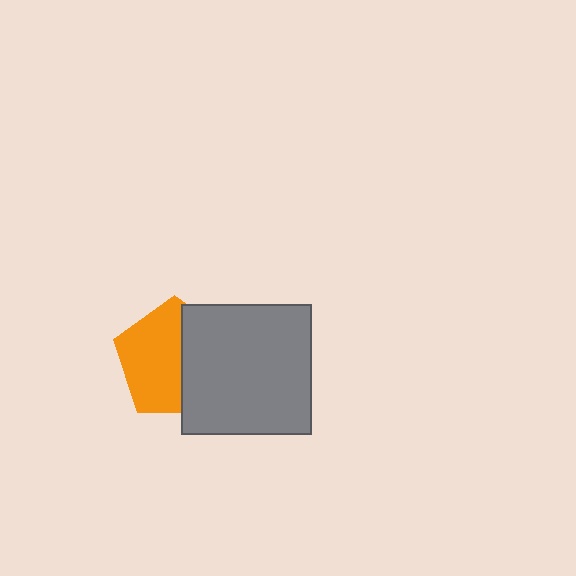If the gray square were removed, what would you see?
You would see the complete orange pentagon.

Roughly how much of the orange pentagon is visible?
About half of it is visible (roughly 58%).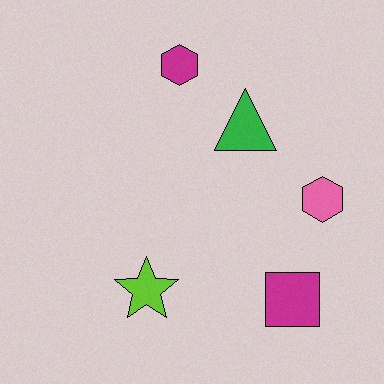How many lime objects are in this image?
There is 1 lime object.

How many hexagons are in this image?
There are 2 hexagons.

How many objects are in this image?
There are 5 objects.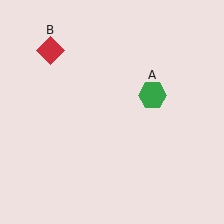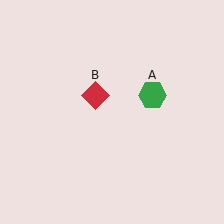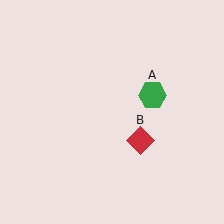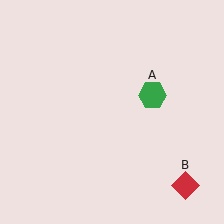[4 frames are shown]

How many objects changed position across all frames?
1 object changed position: red diamond (object B).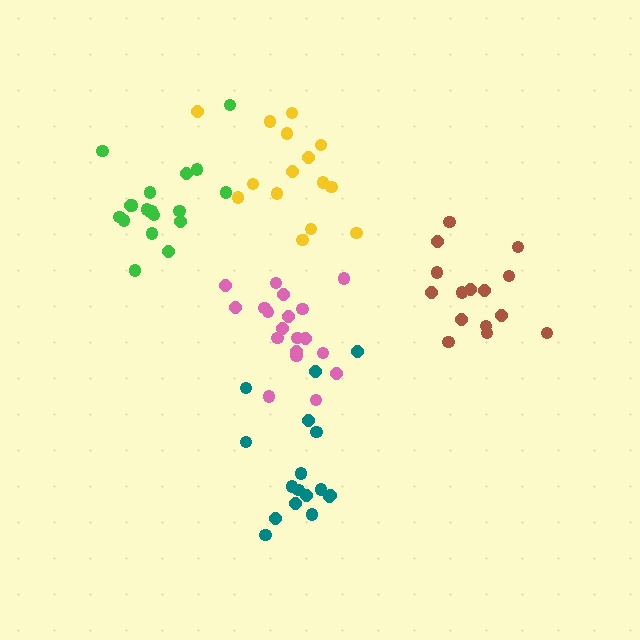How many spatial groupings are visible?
There are 5 spatial groupings.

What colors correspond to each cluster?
The clusters are colored: yellow, pink, brown, green, teal.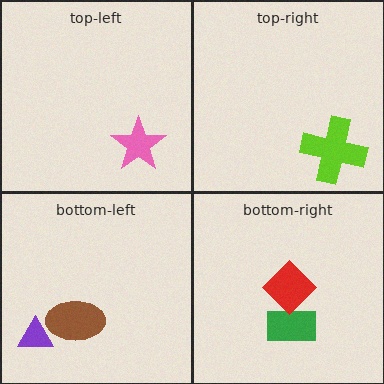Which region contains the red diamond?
The bottom-right region.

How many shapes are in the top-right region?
1.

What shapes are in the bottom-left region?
The purple triangle, the brown ellipse.